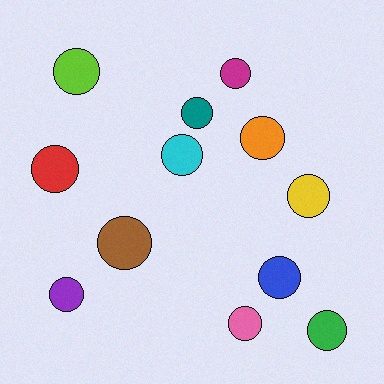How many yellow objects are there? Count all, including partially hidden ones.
There is 1 yellow object.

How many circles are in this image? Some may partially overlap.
There are 12 circles.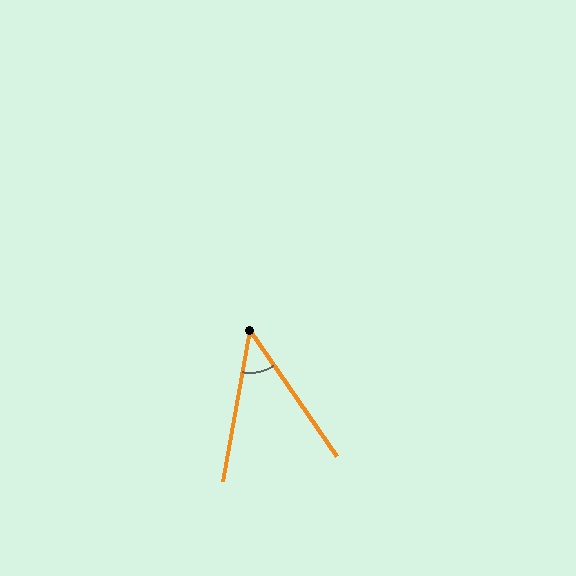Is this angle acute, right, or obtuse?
It is acute.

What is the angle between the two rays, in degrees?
Approximately 45 degrees.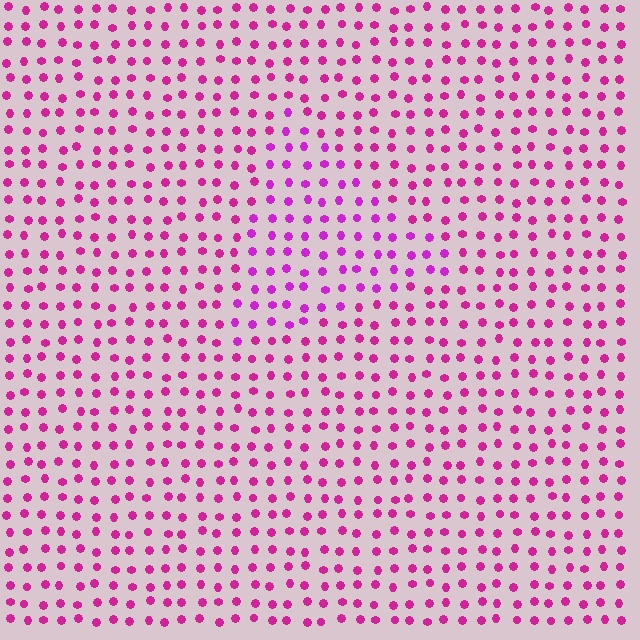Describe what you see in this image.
The image is filled with small magenta elements in a uniform arrangement. A triangle-shaped region is visible where the elements are tinted to a slightly different hue, forming a subtle color boundary.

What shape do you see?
I see a triangle.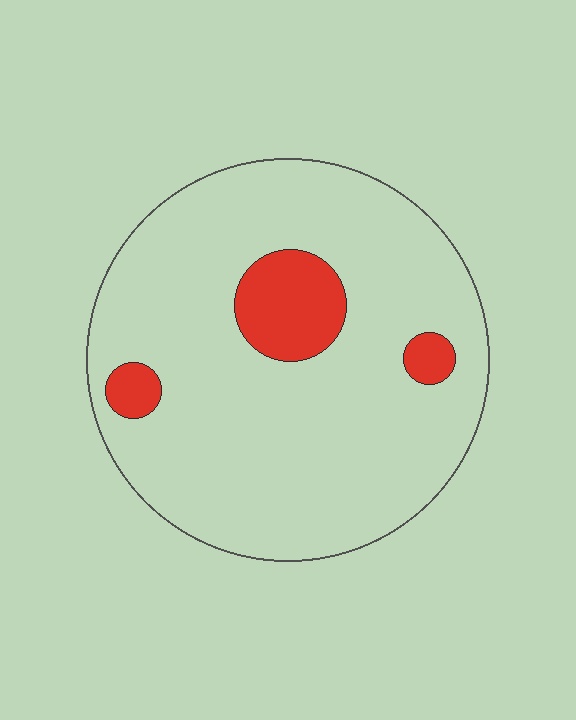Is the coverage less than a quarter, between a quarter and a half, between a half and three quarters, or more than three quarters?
Less than a quarter.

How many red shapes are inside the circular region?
3.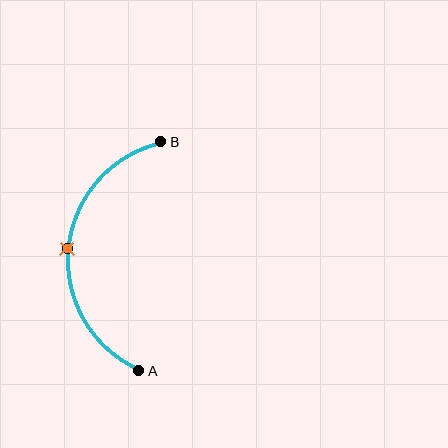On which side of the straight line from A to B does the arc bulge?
The arc bulges to the left of the straight line connecting A and B.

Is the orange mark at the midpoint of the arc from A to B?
Yes. The orange mark lies on the arc at equal arc-length from both A and B — it is the arc midpoint.